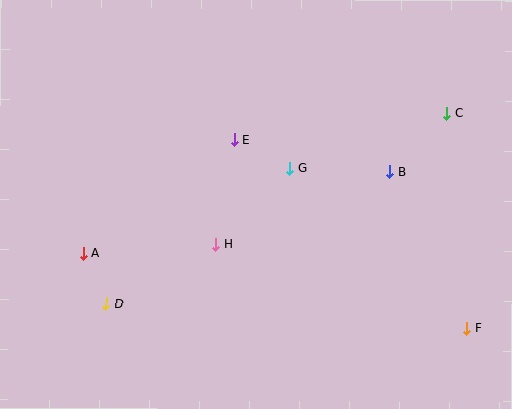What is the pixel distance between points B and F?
The distance between B and F is 175 pixels.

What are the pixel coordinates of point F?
Point F is at (467, 329).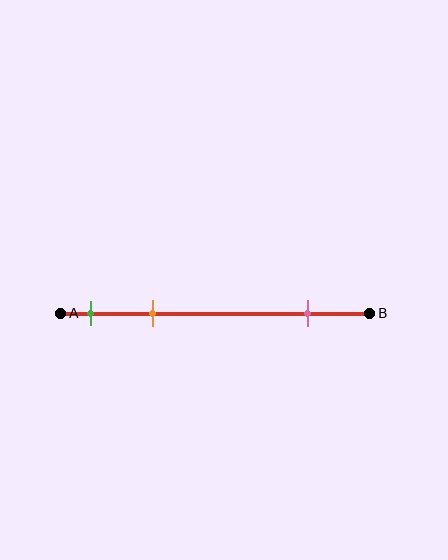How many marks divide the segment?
There are 3 marks dividing the segment.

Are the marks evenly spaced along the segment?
No, the marks are not evenly spaced.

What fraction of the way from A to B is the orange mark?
The orange mark is approximately 30% (0.3) of the way from A to B.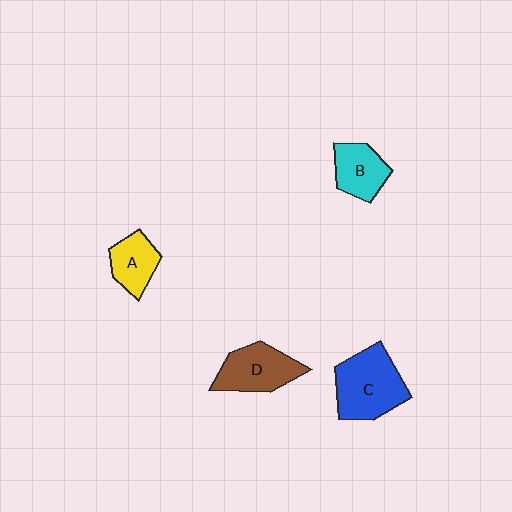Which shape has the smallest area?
Shape A (yellow).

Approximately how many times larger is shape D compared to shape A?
Approximately 1.4 times.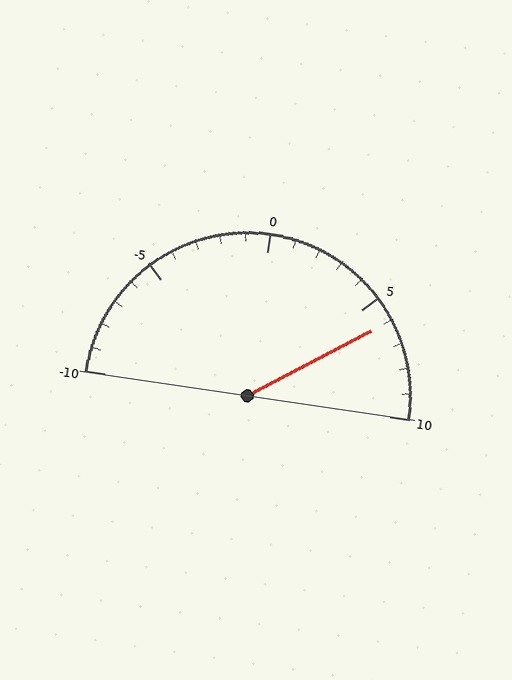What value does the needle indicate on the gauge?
The needle indicates approximately 6.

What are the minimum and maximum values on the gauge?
The gauge ranges from -10 to 10.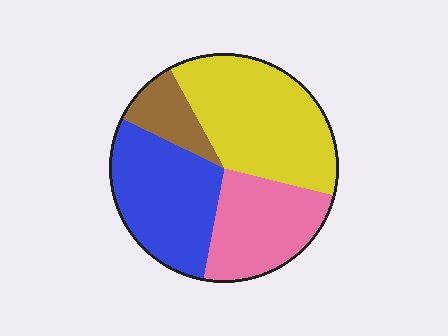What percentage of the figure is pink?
Pink takes up about one quarter (1/4) of the figure.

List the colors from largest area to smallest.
From largest to smallest: yellow, blue, pink, brown.